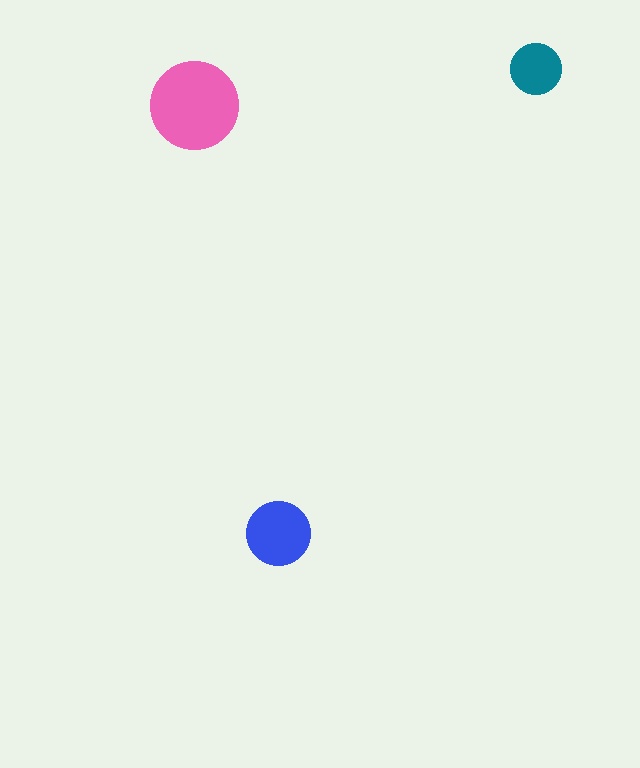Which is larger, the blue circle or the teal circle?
The blue one.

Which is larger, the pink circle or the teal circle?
The pink one.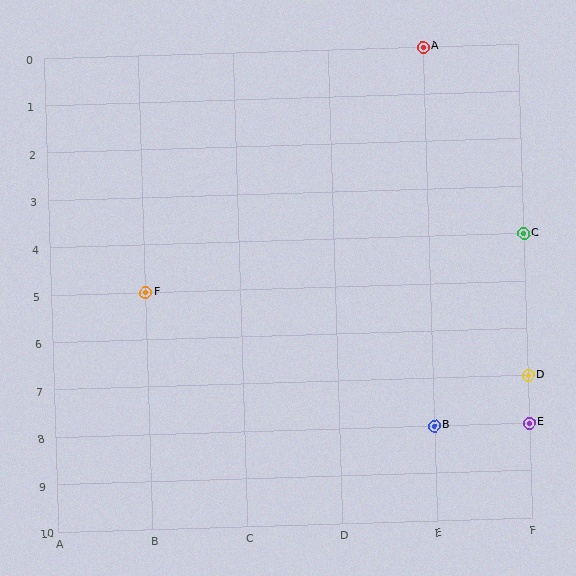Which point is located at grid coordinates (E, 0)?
Point A is at (E, 0).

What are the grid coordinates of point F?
Point F is at grid coordinates (B, 5).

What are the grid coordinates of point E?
Point E is at grid coordinates (F, 8).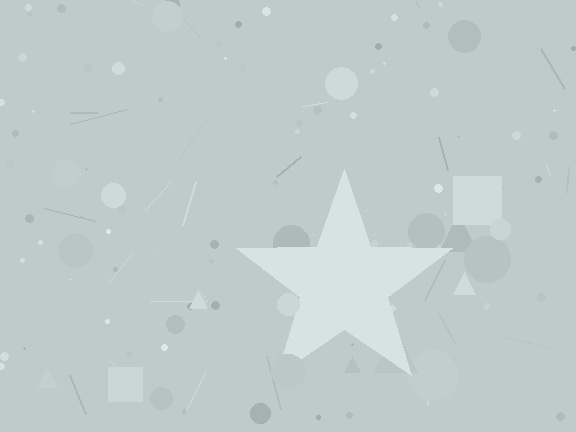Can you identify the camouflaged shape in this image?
The camouflaged shape is a star.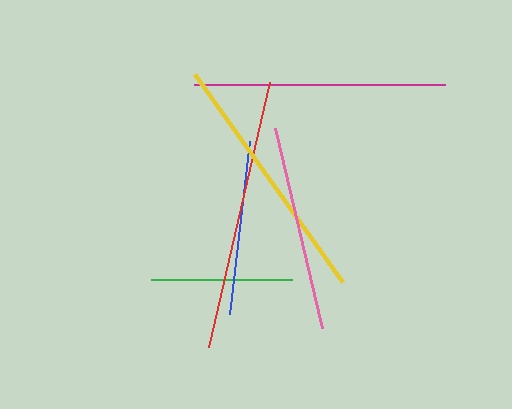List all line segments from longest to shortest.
From longest to shortest: red, yellow, magenta, pink, blue, green.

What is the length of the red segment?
The red segment is approximately 273 pixels long.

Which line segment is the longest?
The red line is the longest at approximately 273 pixels.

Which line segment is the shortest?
The green line is the shortest at approximately 142 pixels.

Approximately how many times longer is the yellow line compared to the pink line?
The yellow line is approximately 1.2 times the length of the pink line.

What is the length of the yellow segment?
The yellow segment is approximately 255 pixels long.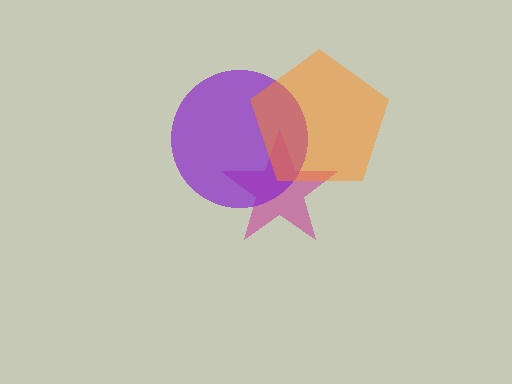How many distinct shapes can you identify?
There are 3 distinct shapes: a magenta star, a purple circle, an orange pentagon.